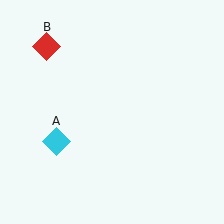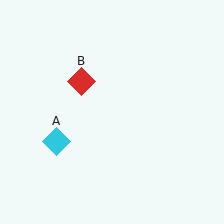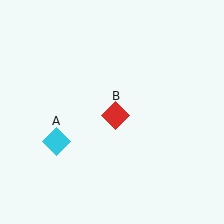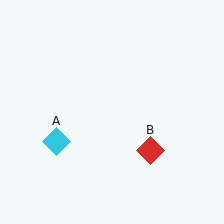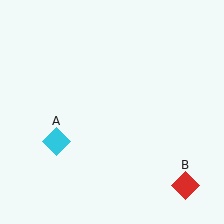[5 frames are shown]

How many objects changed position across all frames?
1 object changed position: red diamond (object B).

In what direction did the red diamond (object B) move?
The red diamond (object B) moved down and to the right.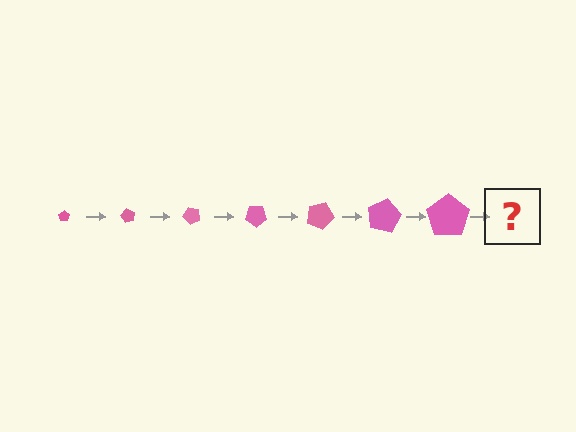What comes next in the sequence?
The next element should be a pentagon, larger than the previous one and rotated 420 degrees from the start.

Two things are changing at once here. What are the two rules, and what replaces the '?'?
The two rules are that the pentagon grows larger each step and it rotates 60 degrees each step. The '?' should be a pentagon, larger than the previous one and rotated 420 degrees from the start.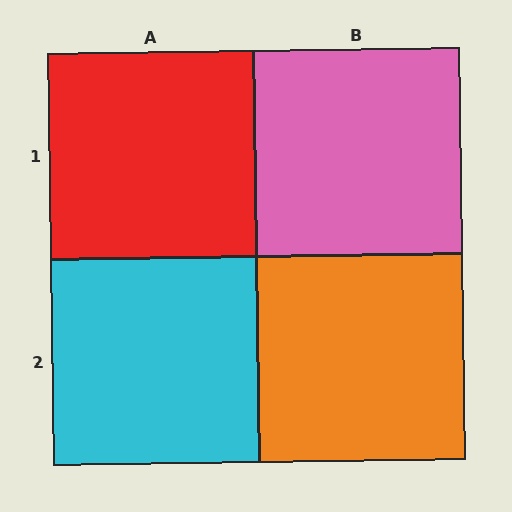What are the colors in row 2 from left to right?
Cyan, orange.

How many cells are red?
1 cell is red.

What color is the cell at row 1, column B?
Pink.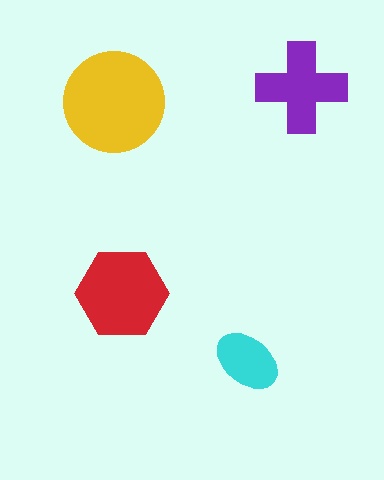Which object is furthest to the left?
The yellow circle is leftmost.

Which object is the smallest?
The cyan ellipse.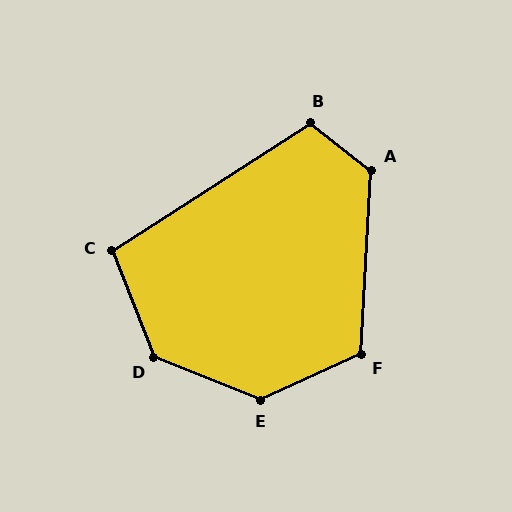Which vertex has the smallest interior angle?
C, at approximately 102 degrees.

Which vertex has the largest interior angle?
E, at approximately 134 degrees.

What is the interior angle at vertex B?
Approximately 109 degrees (obtuse).